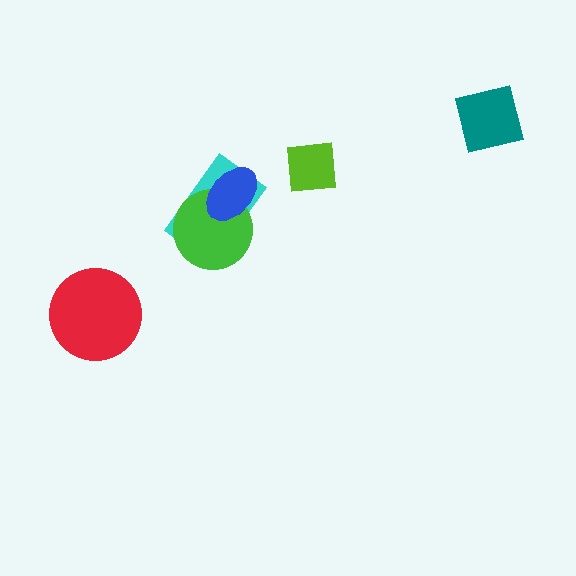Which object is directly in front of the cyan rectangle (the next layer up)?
The green circle is directly in front of the cyan rectangle.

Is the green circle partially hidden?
Yes, it is partially covered by another shape.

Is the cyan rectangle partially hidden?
Yes, it is partially covered by another shape.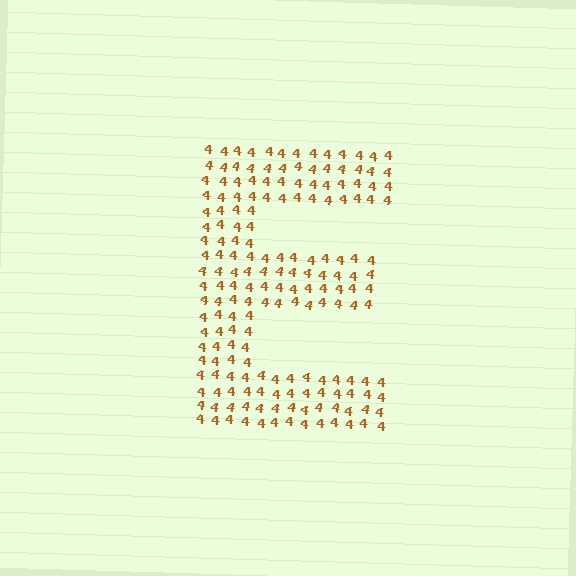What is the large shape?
The large shape is the letter E.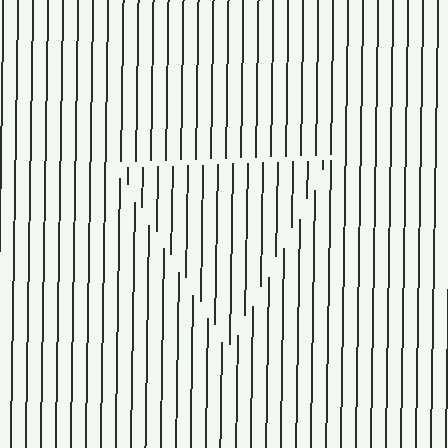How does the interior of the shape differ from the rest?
The interior of the shape contains the same grating, shifted by half a period — the contour is defined by the phase discontinuity where line-ends from the inner and outer gratings abut.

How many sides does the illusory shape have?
3 sides — the line-ends trace a triangle.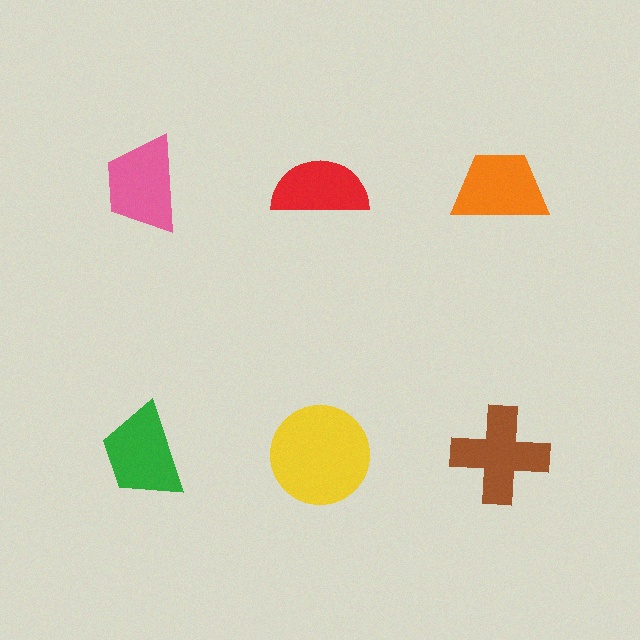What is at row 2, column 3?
A brown cross.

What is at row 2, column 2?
A yellow circle.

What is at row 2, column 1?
A green trapezoid.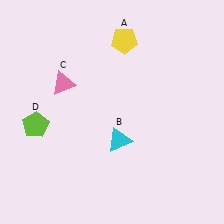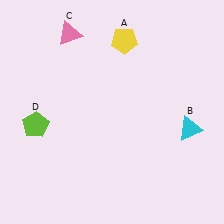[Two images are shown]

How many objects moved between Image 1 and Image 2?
2 objects moved between the two images.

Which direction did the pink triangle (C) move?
The pink triangle (C) moved up.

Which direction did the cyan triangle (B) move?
The cyan triangle (B) moved right.